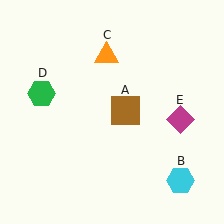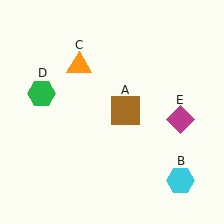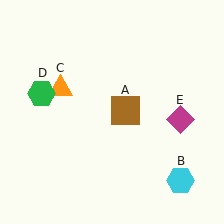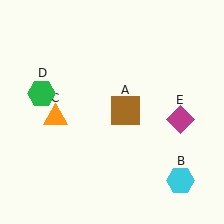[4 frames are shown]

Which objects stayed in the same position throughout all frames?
Brown square (object A) and cyan hexagon (object B) and green hexagon (object D) and magenta diamond (object E) remained stationary.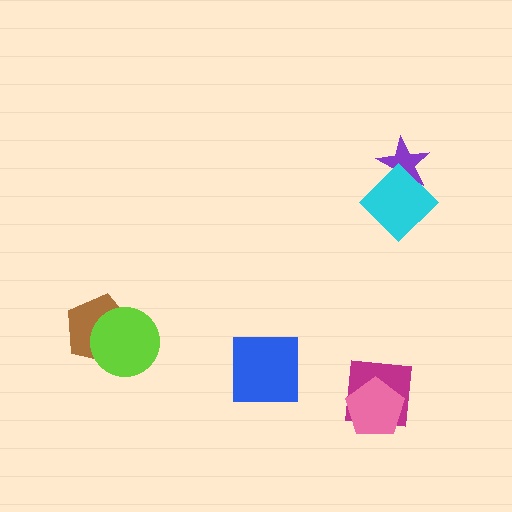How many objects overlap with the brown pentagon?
1 object overlaps with the brown pentagon.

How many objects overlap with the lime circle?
1 object overlaps with the lime circle.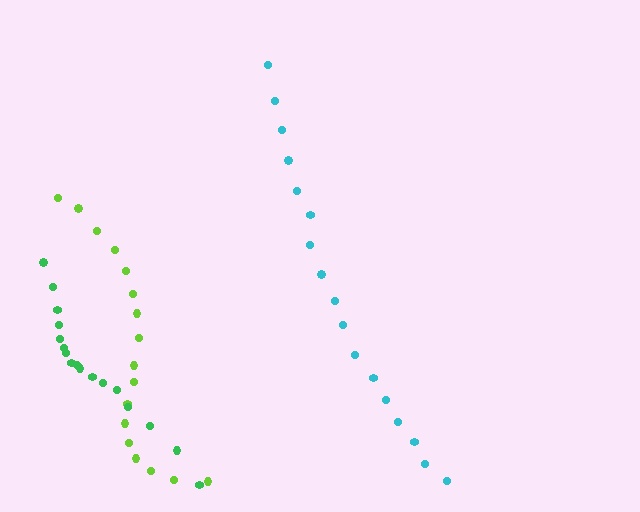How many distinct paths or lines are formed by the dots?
There are 3 distinct paths.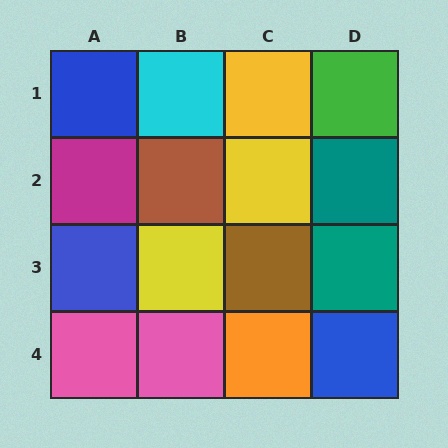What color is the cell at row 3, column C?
Brown.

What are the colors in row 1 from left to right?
Blue, cyan, yellow, green.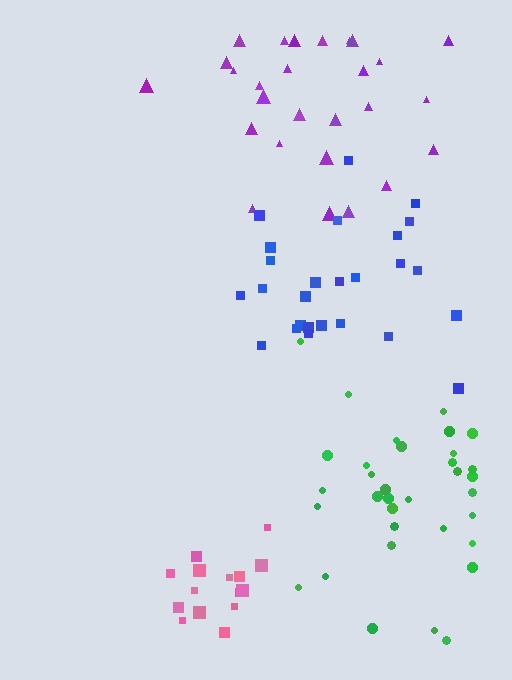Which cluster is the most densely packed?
Pink.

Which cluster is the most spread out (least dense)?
Purple.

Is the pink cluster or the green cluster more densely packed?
Pink.